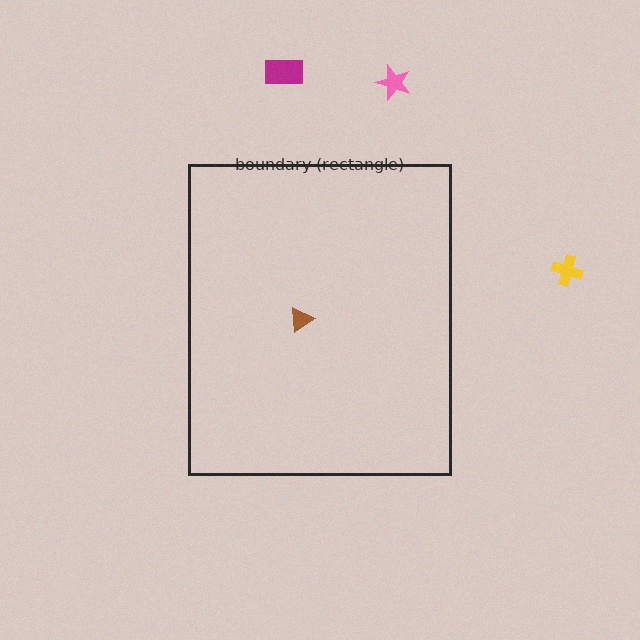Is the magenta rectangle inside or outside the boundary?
Outside.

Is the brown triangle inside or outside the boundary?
Inside.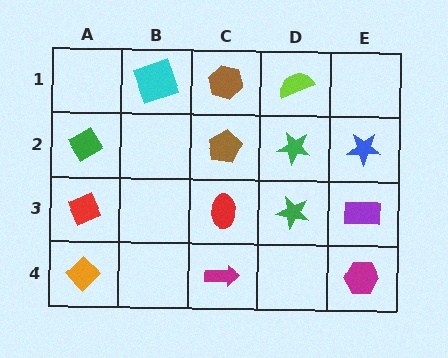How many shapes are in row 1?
3 shapes.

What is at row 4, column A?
An orange diamond.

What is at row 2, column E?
A blue star.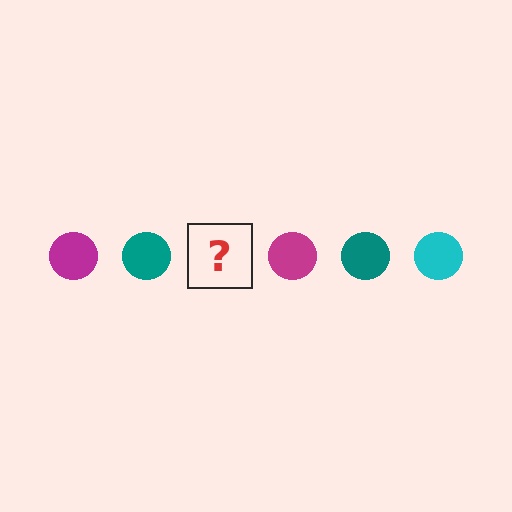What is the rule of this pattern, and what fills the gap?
The rule is that the pattern cycles through magenta, teal, cyan circles. The gap should be filled with a cyan circle.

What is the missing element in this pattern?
The missing element is a cyan circle.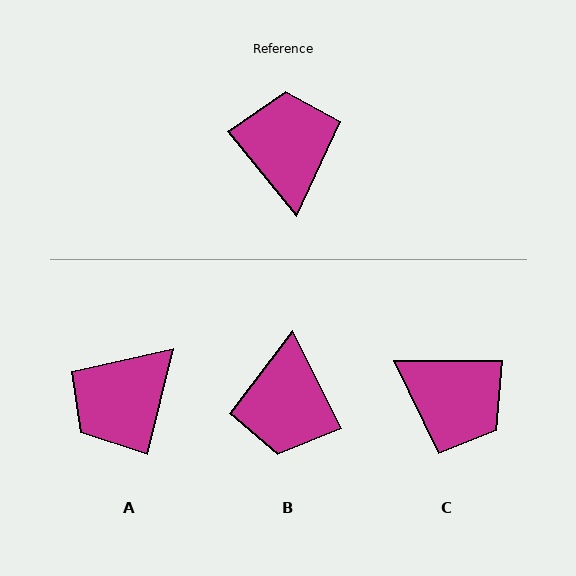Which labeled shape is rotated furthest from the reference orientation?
B, about 168 degrees away.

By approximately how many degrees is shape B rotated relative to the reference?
Approximately 168 degrees counter-clockwise.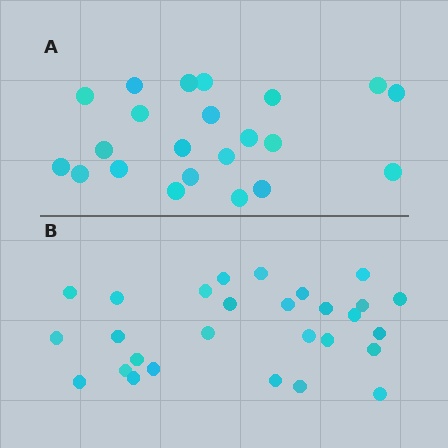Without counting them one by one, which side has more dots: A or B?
Region B (the bottom region) has more dots.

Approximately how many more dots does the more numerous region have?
Region B has about 6 more dots than region A.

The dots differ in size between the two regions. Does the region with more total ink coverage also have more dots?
No. Region A has more total ink coverage because its dots are larger, but region B actually contains more individual dots. Total area can be misleading — the number of items is what matters here.